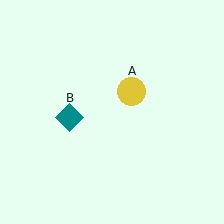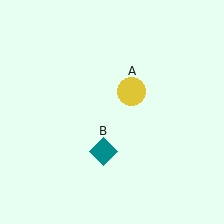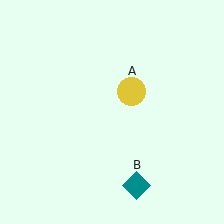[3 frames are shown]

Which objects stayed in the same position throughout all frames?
Yellow circle (object A) remained stationary.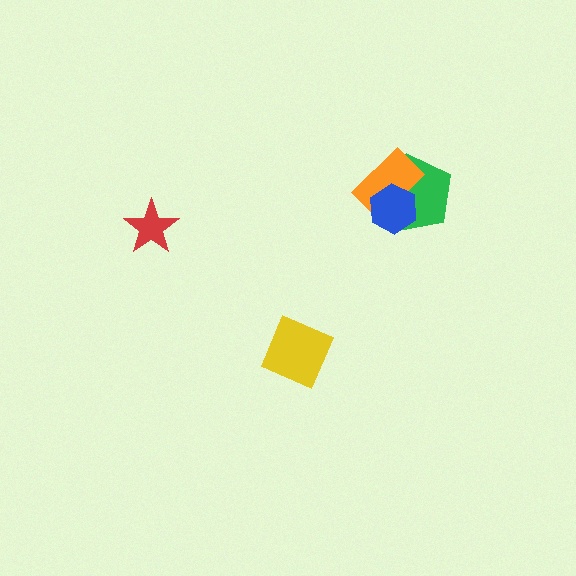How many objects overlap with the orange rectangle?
2 objects overlap with the orange rectangle.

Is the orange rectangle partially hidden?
Yes, it is partially covered by another shape.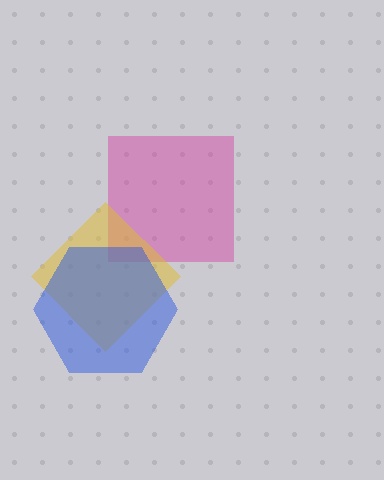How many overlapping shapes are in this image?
There are 3 overlapping shapes in the image.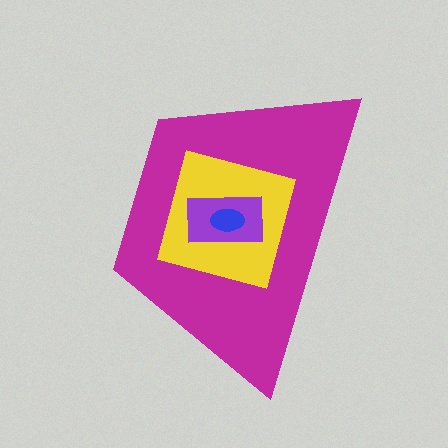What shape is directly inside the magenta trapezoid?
The yellow square.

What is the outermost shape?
The magenta trapezoid.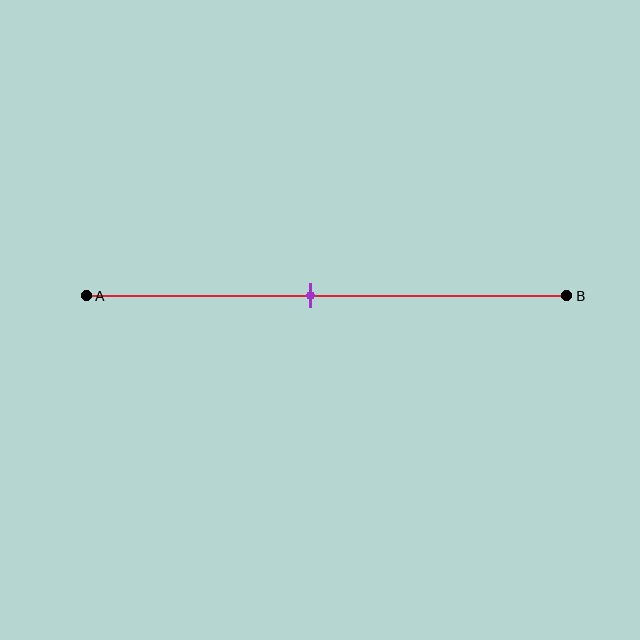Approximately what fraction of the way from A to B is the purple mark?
The purple mark is approximately 45% of the way from A to B.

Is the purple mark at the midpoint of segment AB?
No, the mark is at about 45% from A, not at the 50% midpoint.